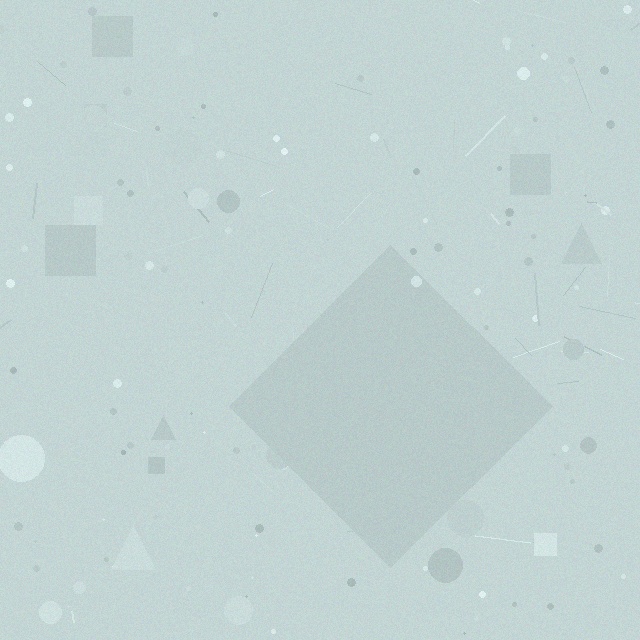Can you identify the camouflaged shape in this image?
The camouflaged shape is a diamond.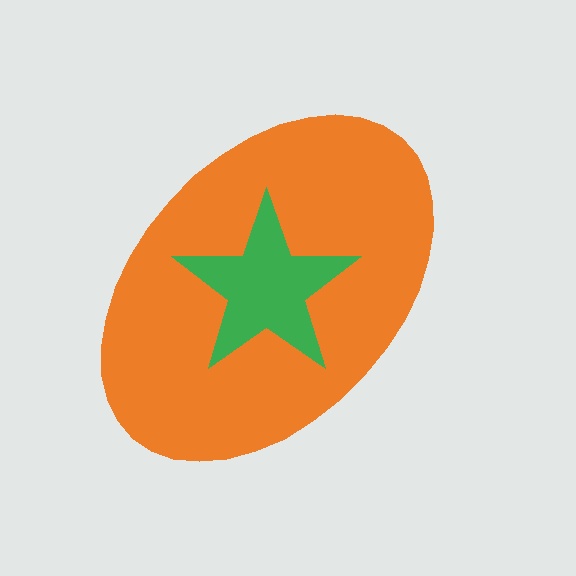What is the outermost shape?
The orange ellipse.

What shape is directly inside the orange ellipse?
The green star.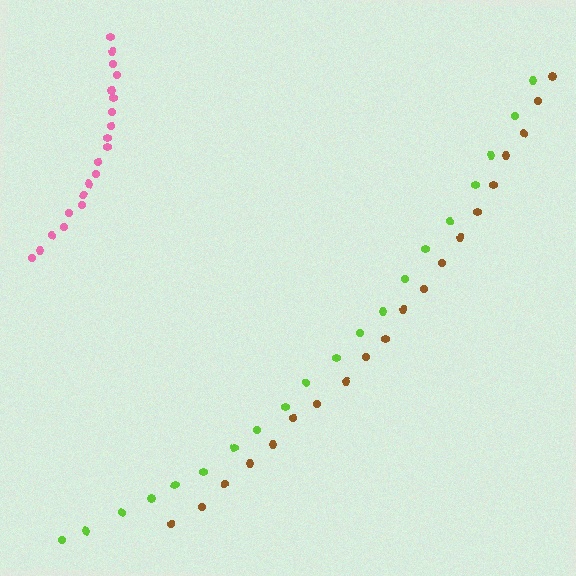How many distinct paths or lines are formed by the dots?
There are 3 distinct paths.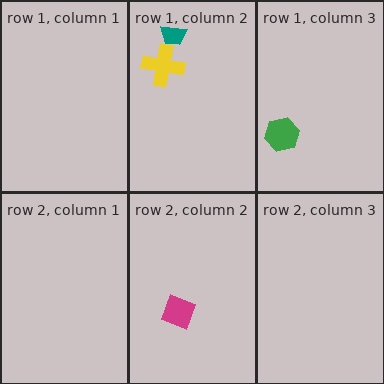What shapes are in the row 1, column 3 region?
The green hexagon.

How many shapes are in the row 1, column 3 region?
1.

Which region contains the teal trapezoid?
The row 1, column 2 region.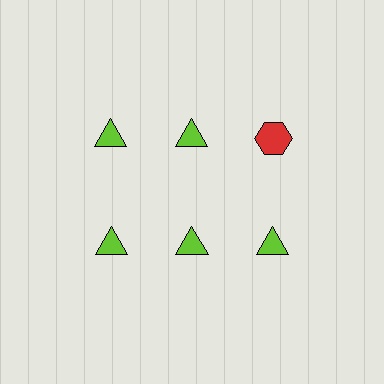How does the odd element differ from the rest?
It differs in both color (red instead of lime) and shape (hexagon instead of triangle).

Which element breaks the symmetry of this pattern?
The red hexagon in the top row, center column breaks the symmetry. All other shapes are lime triangles.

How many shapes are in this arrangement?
There are 6 shapes arranged in a grid pattern.